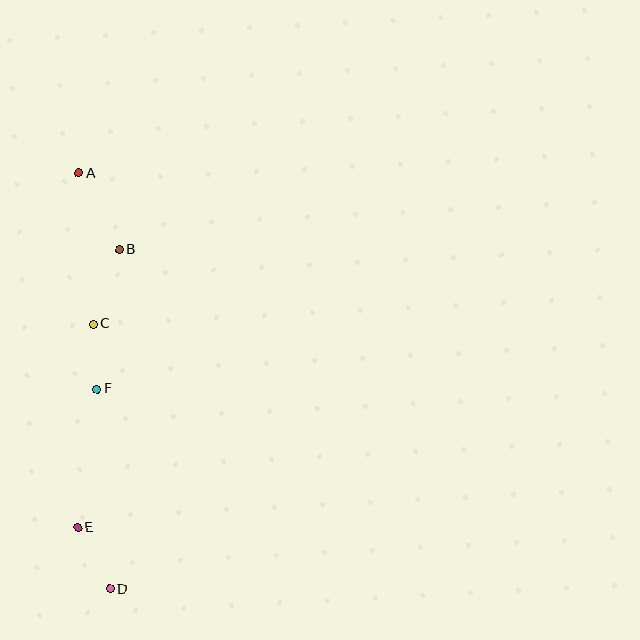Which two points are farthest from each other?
Points A and D are farthest from each other.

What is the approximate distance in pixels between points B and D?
The distance between B and D is approximately 340 pixels.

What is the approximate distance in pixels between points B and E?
The distance between B and E is approximately 281 pixels.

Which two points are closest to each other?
Points C and F are closest to each other.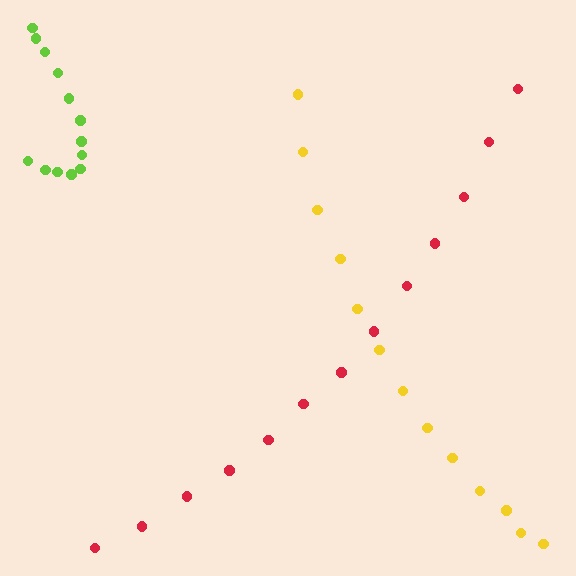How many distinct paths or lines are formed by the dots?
There are 3 distinct paths.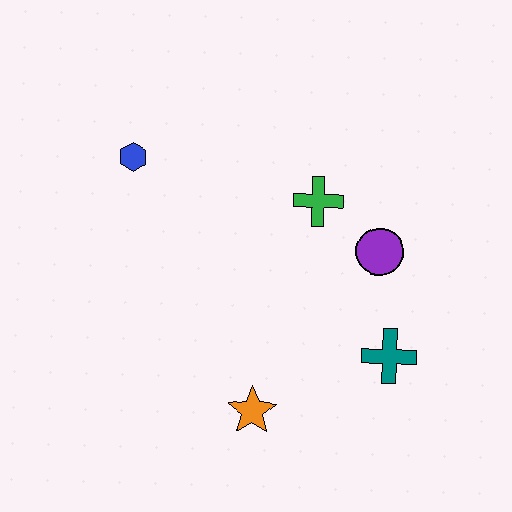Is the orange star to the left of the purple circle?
Yes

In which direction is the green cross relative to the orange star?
The green cross is above the orange star.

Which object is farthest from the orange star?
The blue hexagon is farthest from the orange star.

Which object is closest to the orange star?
The teal cross is closest to the orange star.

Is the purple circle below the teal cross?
No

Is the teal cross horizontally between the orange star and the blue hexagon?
No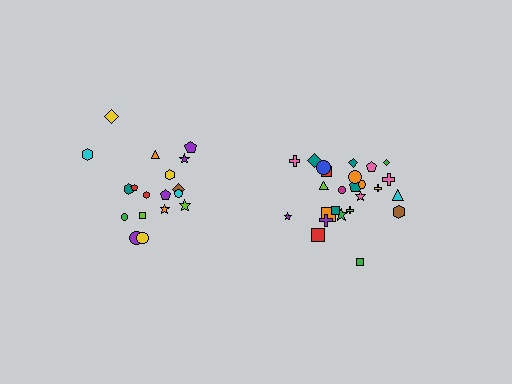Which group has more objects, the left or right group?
The right group.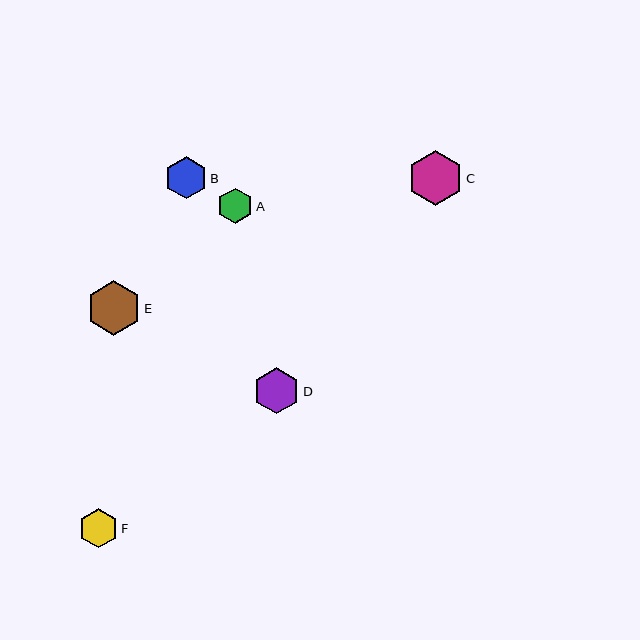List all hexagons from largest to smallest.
From largest to smallest: C, E, D, B, F, A.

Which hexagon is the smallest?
Hexagon A is the smallest with a size of approximately 35 pixels.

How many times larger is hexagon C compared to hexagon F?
Hexagon C is approximately 1.4 times the size of hexagon F.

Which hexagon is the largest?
Hexagon C is the largest with a size of approximately 55 pixels.